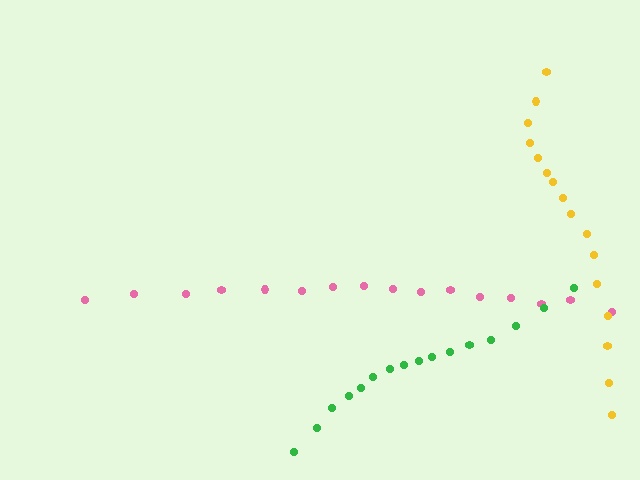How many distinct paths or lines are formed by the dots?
There are 3 distinct paths.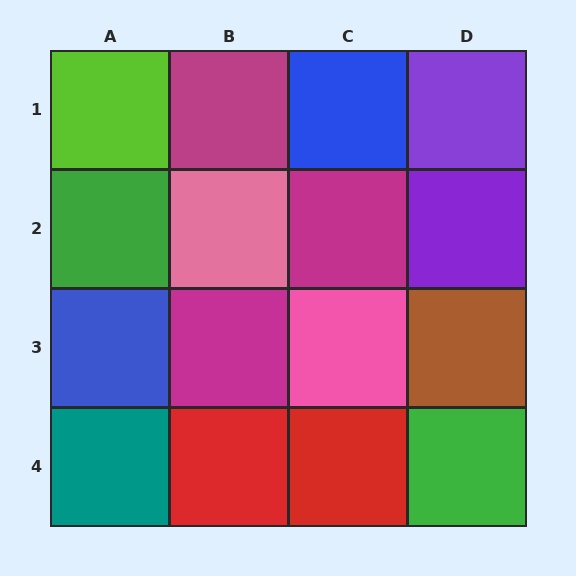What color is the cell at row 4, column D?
Green.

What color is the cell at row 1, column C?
Blue.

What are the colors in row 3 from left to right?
Blue, magenta, pink, brown.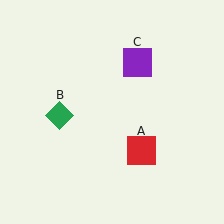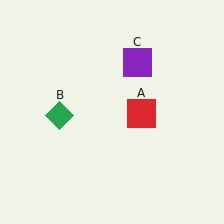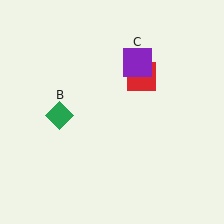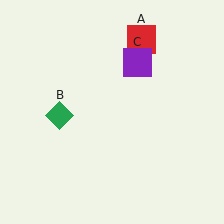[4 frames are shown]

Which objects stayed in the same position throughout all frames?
Green diamond (object B) and purple square (object C) remained stationary.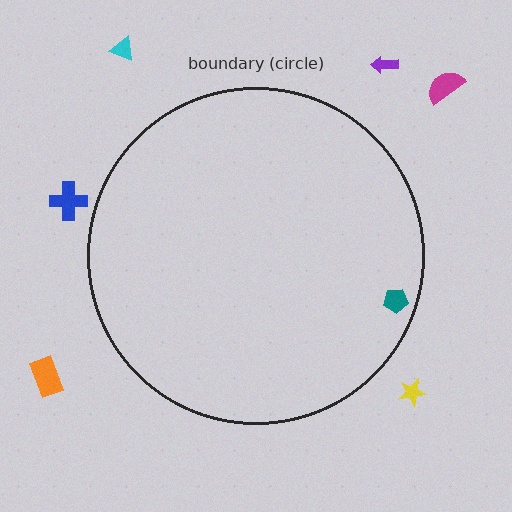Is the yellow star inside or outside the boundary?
Outside.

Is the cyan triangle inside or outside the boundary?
Outside.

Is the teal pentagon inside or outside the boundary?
Inside.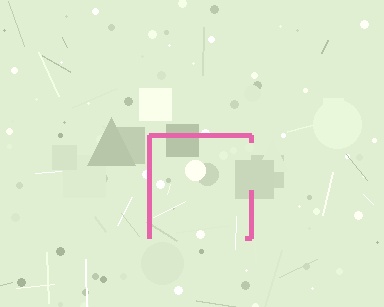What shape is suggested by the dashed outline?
The dashed outline suggests a square.